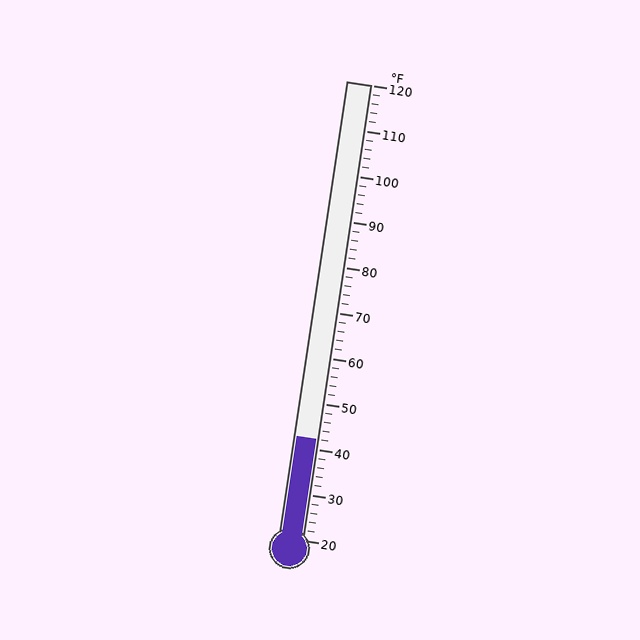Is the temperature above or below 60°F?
The temperature is below 60°F.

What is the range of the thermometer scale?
The thermometer scale ranges from 20°F to 120°F.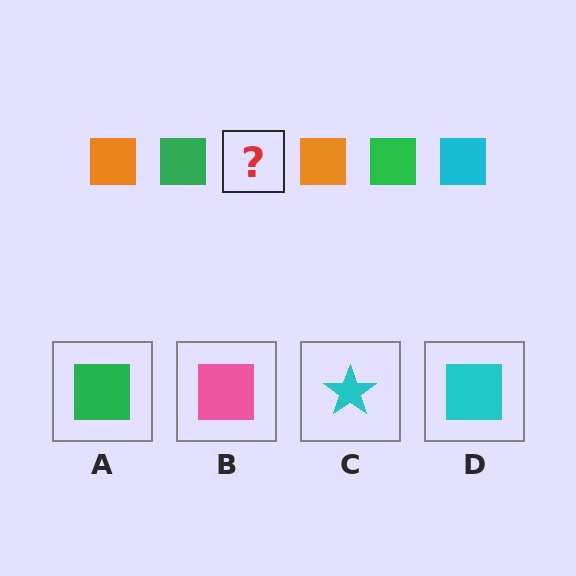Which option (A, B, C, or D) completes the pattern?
D.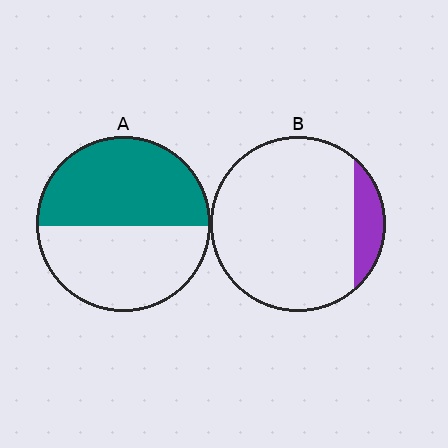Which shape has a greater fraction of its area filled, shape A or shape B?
Shape A.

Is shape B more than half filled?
No.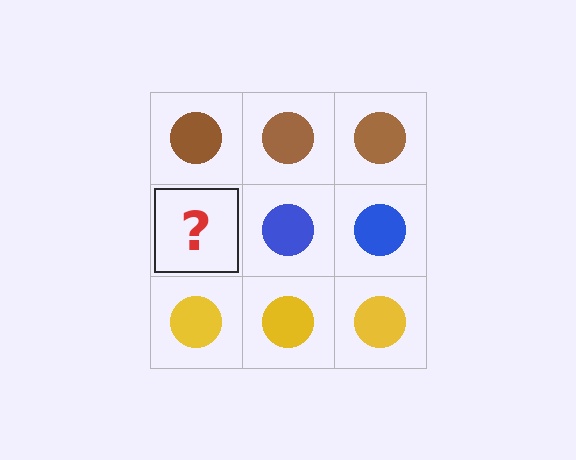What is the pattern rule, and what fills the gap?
The rule is that each row has a consistent color. The gap should be filled with a blue circle.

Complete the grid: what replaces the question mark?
The question mark should be replaced with a blue circle.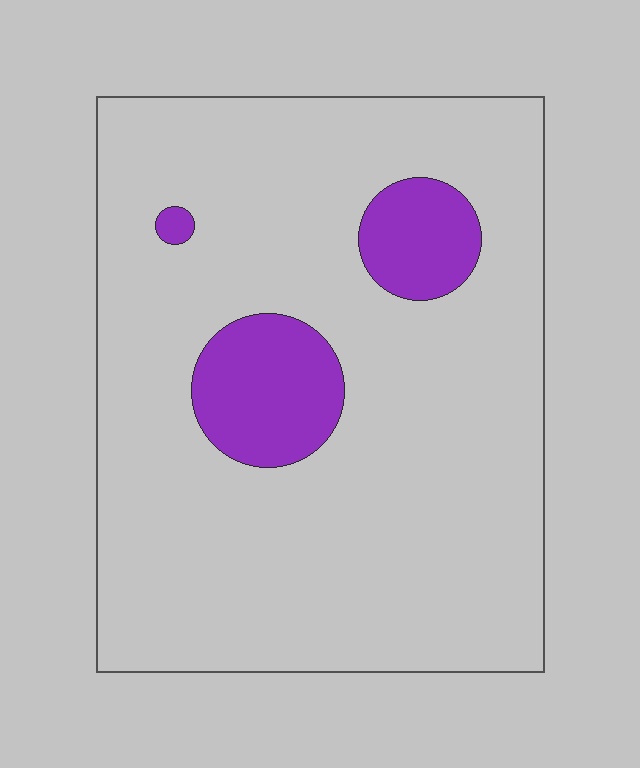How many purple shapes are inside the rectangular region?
3.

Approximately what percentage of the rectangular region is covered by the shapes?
Approximately 10%.